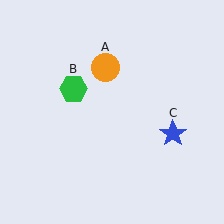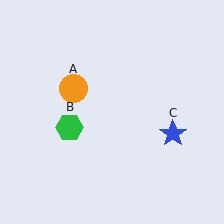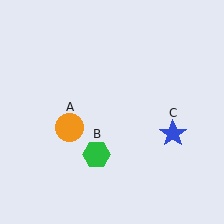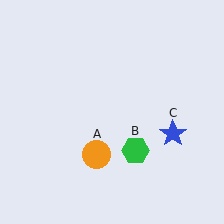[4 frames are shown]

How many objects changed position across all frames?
2 objects changed position: orange circle (object A), green hexagon (object B).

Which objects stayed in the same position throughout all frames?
Blue star (object C) remained stationary.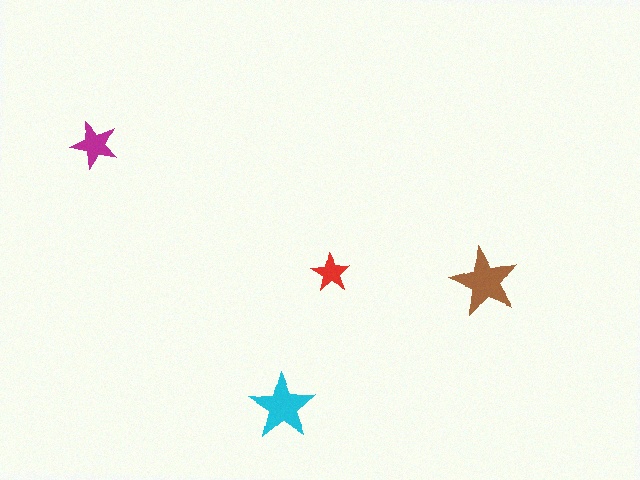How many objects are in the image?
There are 4 objects in the image.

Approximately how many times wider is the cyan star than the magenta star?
About 1.5 times wider.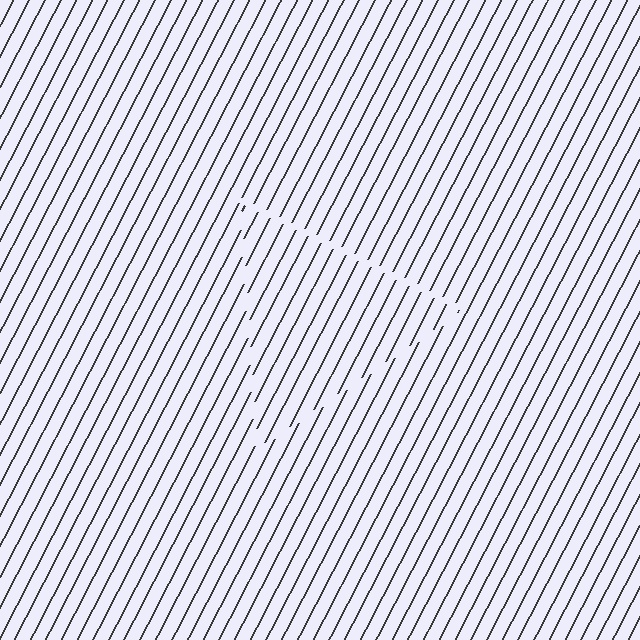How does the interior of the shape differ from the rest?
The interior of the shape contains the same grating, shifted by half a period — the contour is defined by the phase discontinuity where line-ends from the inner and outer gratings abut.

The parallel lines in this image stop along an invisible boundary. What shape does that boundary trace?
An illusory triangle. The interior of the shape contains the same grating, shifted by half a period — the contour is defined by the phase discontinuity where line-ends from the inner and outer gratings abut.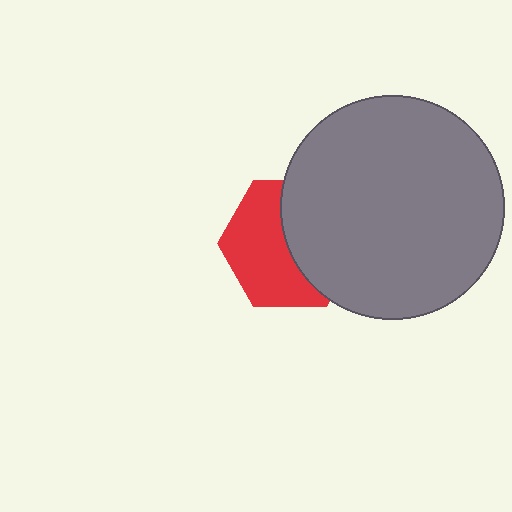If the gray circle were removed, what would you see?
You would see the complete red hexagon.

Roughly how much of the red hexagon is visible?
About half of it is visible (roughly 53%).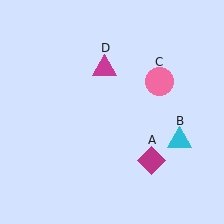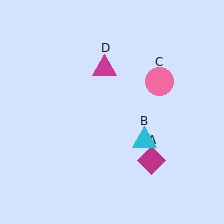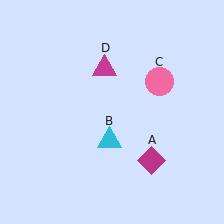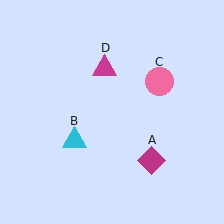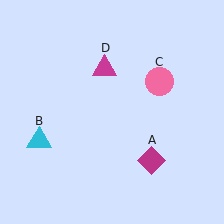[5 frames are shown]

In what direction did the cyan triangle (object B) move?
The cyan triangle (object B) moved left.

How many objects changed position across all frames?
1 object changed position: cyan triangle (object B).